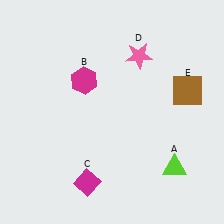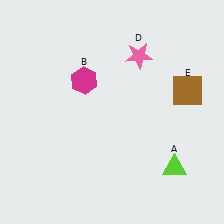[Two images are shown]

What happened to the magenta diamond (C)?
The magenta diamond (C) was removed in Image 2. It was in the bottom-left area of Image 1.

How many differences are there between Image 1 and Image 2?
There is 1 difference between the two images.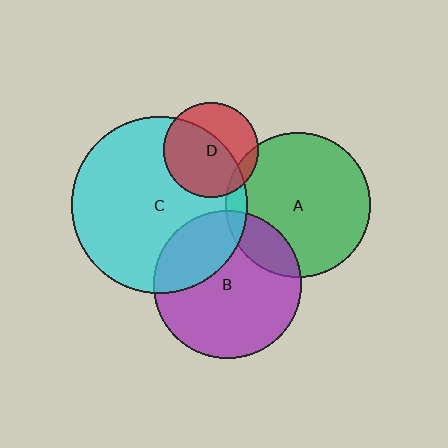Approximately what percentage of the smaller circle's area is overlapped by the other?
Approximately 10%.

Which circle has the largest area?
Circle C (cyan).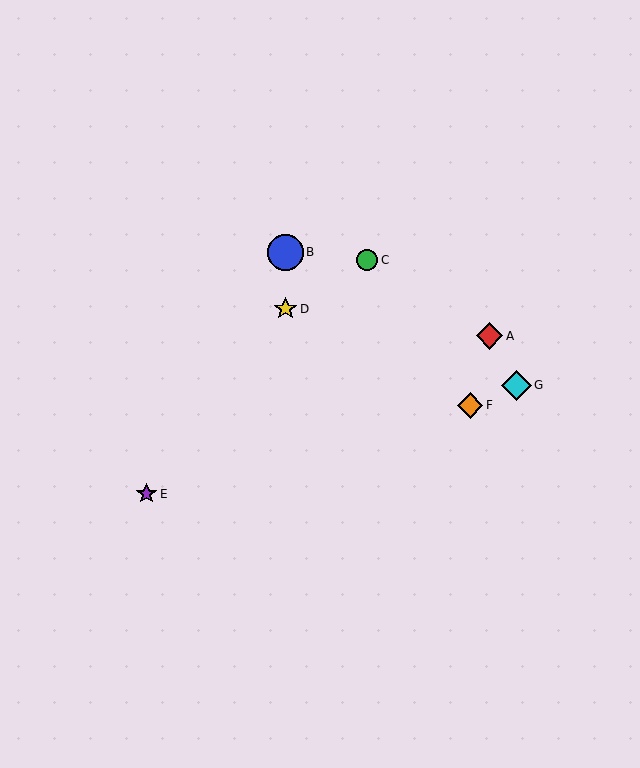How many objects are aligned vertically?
2 objects (B, D) are aligned vertically.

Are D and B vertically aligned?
Yes, both are at x≈286.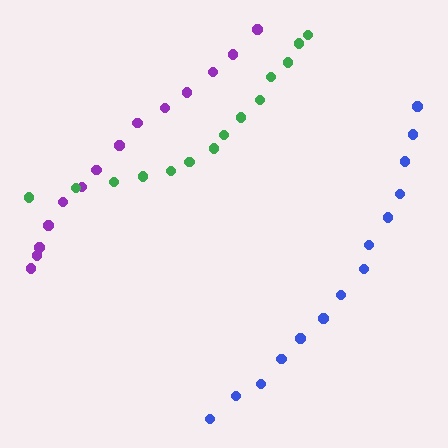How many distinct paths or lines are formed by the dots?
There are 3 distinct paths.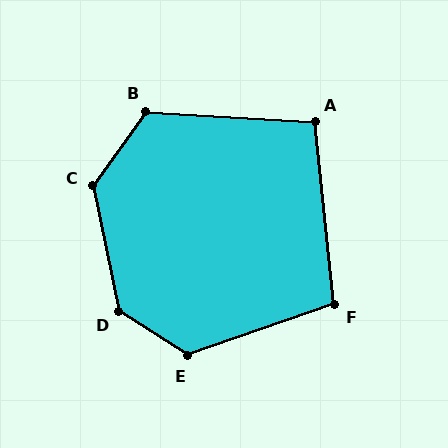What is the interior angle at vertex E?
Approximately 128 degrees (obtuse).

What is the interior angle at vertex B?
Approximately 122 degrees (obtuse).